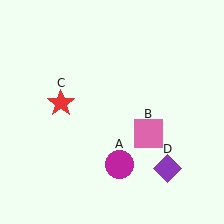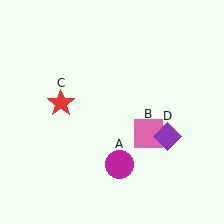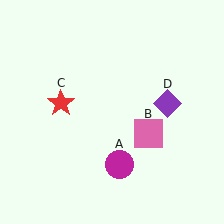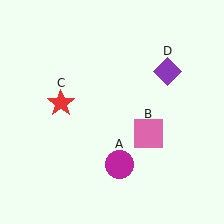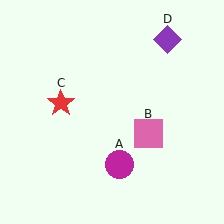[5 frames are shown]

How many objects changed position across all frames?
1 object changed position: purple diamond (object D).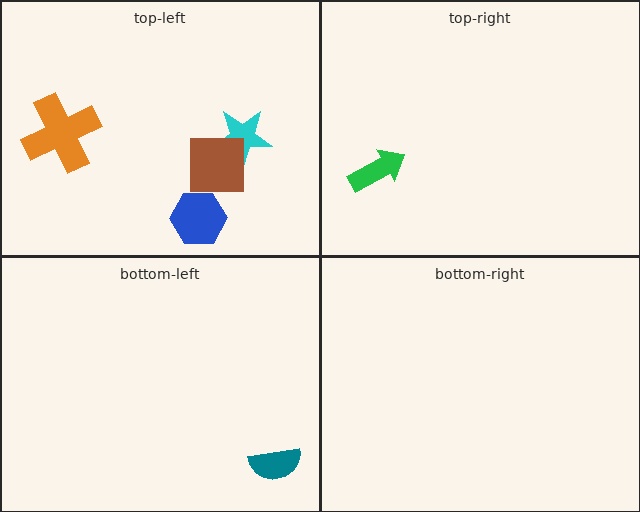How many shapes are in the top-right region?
1.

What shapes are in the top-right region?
The green arrow.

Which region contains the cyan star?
The top-left region.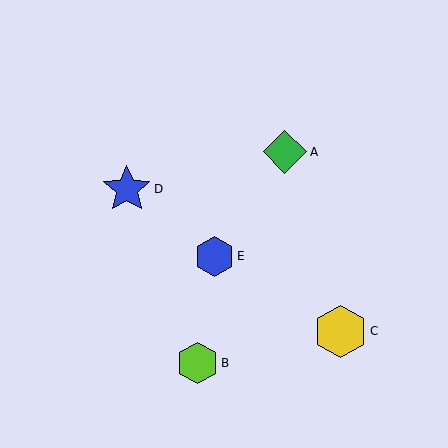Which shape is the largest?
The yellow hexagon (labeled C) is the largest.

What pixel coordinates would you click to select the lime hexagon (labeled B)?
Click at (197, 363) to select the lime hexagon B.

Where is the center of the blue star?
The center of the blue star is at (127, 189).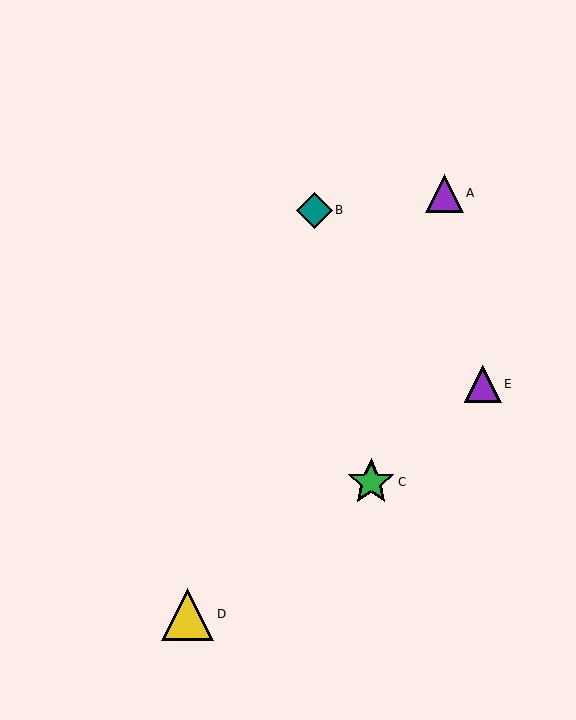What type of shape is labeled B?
Shape B is a teal diamond.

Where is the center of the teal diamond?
The center of the teal diamond is at (314, 210).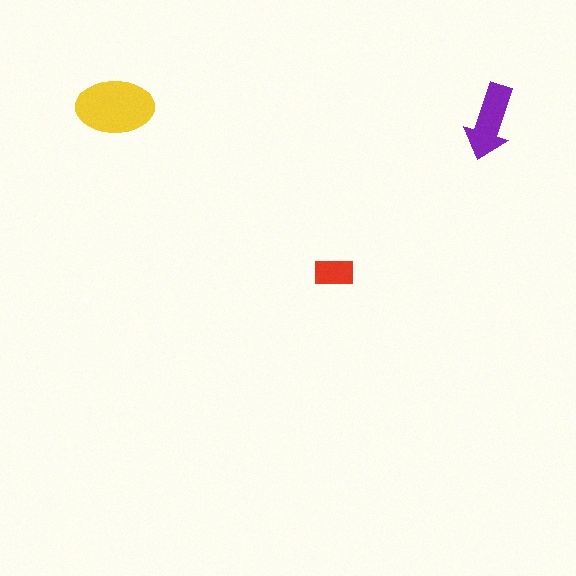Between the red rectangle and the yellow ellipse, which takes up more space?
The yellow ellipse.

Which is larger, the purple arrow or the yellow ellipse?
The yellow ellipse.